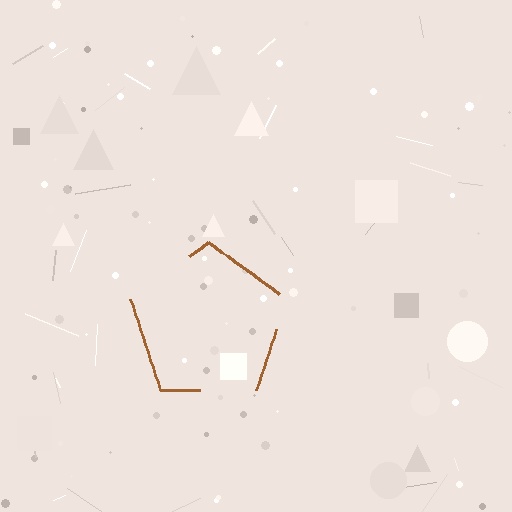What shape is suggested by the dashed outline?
The dashed outline suggests a pentagon.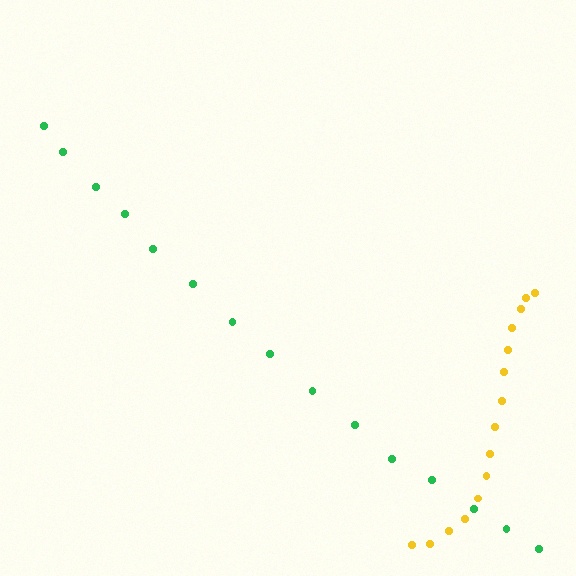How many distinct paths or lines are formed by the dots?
There are 2 distinct paths.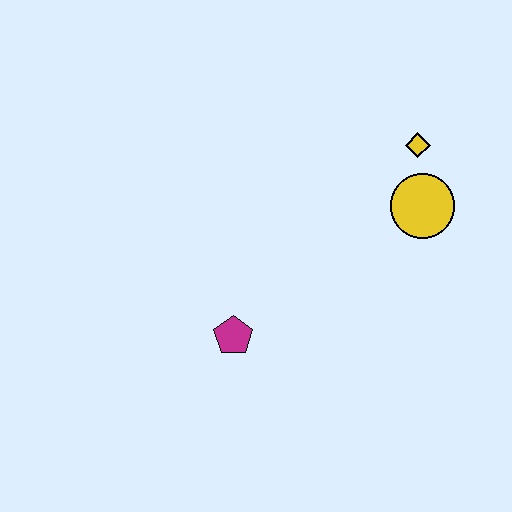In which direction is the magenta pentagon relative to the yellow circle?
The magenta pentagon is to the left of the yellow circle.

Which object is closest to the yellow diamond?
The yellow circle is closest to the yellow diamond.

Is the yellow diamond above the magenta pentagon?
Yes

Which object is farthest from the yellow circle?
The magenta pentagon is farthest from the yellow circle.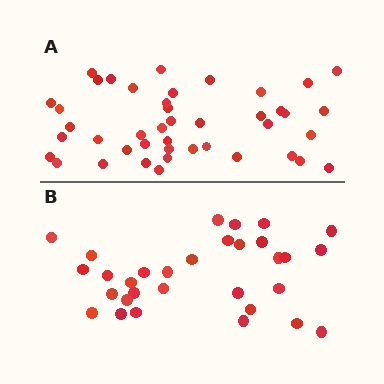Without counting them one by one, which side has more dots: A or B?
Region A (the top region) has more dots.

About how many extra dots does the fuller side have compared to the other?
Region A has roughly 12 or so more dots than region B.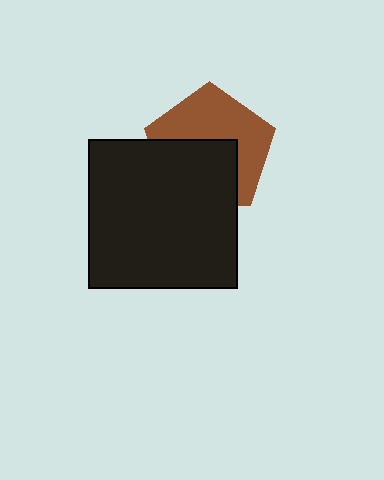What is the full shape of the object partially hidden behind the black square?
The partially hidden object is a brown pentagon.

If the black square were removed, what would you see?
You would see the complete brown pentagon.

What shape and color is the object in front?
The object in front is a black square.